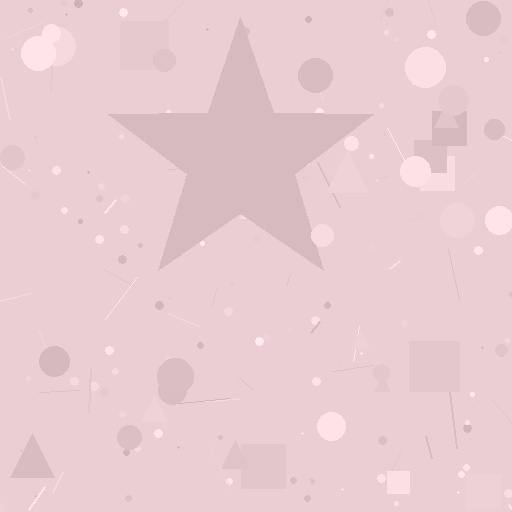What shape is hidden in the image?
A star is hidden in the image.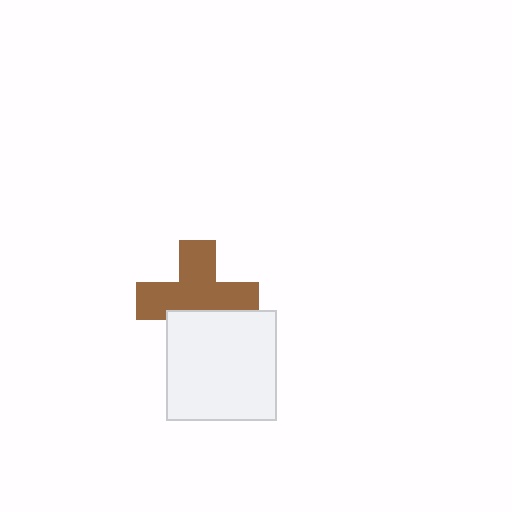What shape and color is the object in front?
The object in front is a white square.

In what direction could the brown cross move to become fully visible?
The brown cross could move up. That would shift it out from behind the white square entirely.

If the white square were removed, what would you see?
You would see the complete brown cross.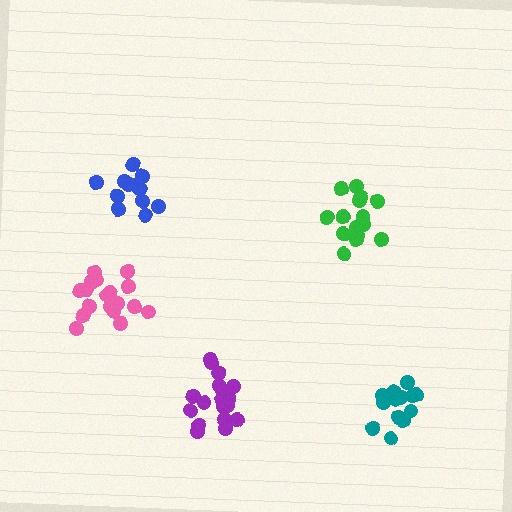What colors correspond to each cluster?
The clusters are colored: green, purple, blue, teal, pink.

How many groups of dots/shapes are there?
There are 5 groups.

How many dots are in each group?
Group 1: 15 dots, Group 2: 18 dots, Group 3: 12 dots, Group 4: 16 dots, Group 5: 18 dots (79 total).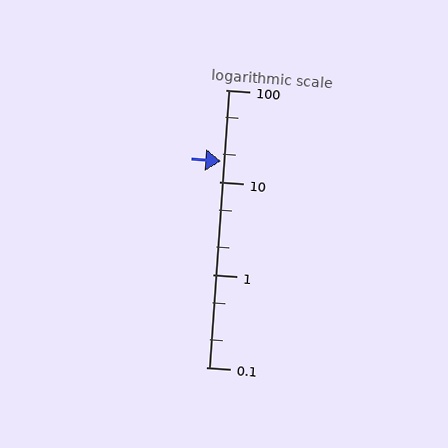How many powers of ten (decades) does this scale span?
The scale spans 3 decades, from 0.1 to 100.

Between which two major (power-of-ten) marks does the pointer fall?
The pointer is between 10 and 100.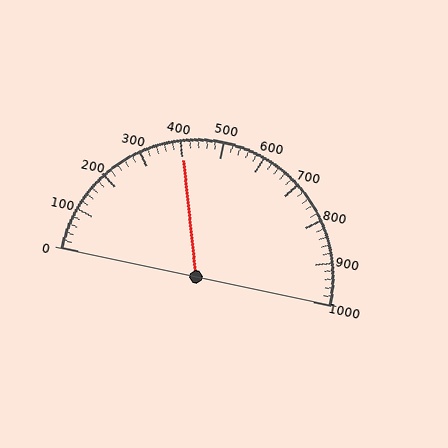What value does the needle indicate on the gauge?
The needle indicates approximately 400.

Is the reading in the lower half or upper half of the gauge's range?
The reading is in the lower half of the range (0 to 1000).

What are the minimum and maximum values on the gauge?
The gauge ranges from 0 to 1000.